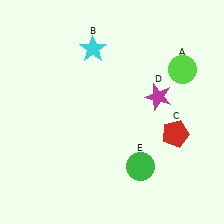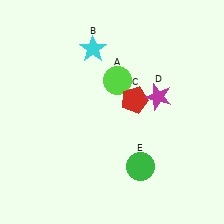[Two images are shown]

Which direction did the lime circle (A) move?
The lime circle (A) moved left.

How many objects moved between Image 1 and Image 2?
2 objects moved between the two images.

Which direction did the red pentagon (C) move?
The red pentagon (C) moved left.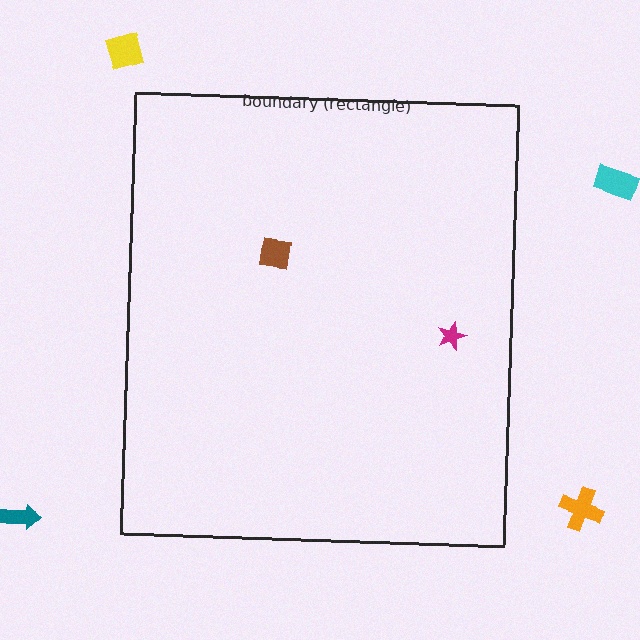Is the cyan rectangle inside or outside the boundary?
Outside.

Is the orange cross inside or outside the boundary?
Outside.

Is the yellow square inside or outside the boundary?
Outside.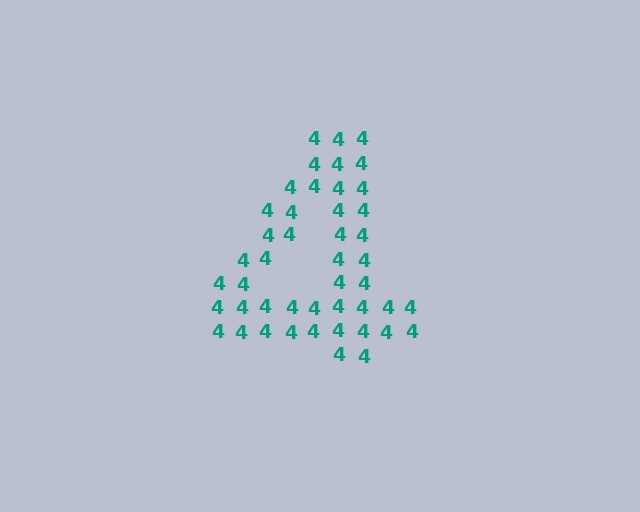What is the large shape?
The large shape is the digit 4.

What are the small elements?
The small elements are digit 4's.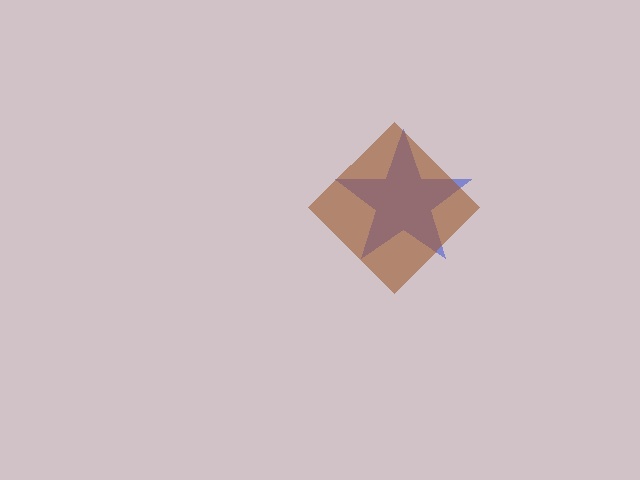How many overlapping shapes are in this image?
There are 2 overlapping shapes in the image.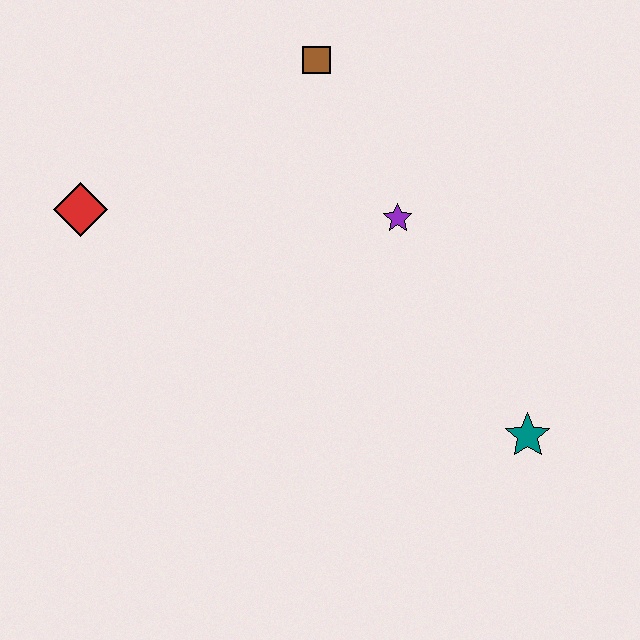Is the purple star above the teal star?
Yes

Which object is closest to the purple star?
The brown square is closest to the purple star.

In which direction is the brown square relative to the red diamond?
The brown square is to the right of the red diamond.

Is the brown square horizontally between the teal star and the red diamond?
Yes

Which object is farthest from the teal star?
The red diamond is farthest from the teal star.